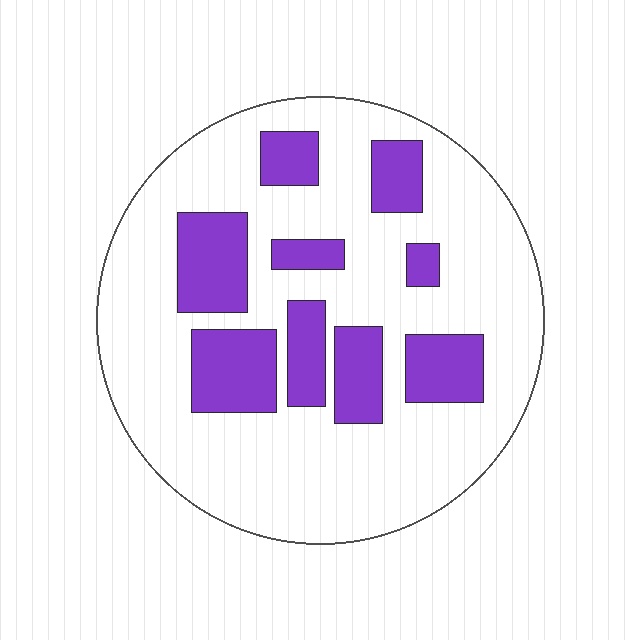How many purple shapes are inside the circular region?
9.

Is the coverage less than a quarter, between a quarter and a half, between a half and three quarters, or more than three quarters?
Between a quarter and a half.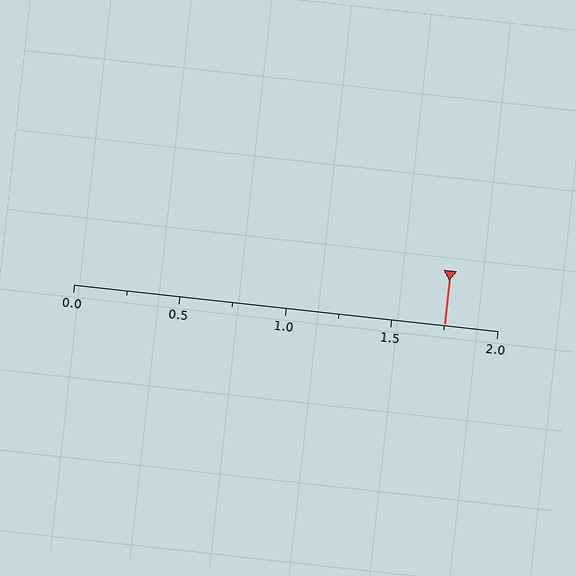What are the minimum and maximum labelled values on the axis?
The axis runs from 0.0 to 2.0.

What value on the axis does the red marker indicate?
The marker indicates approximately 1.75.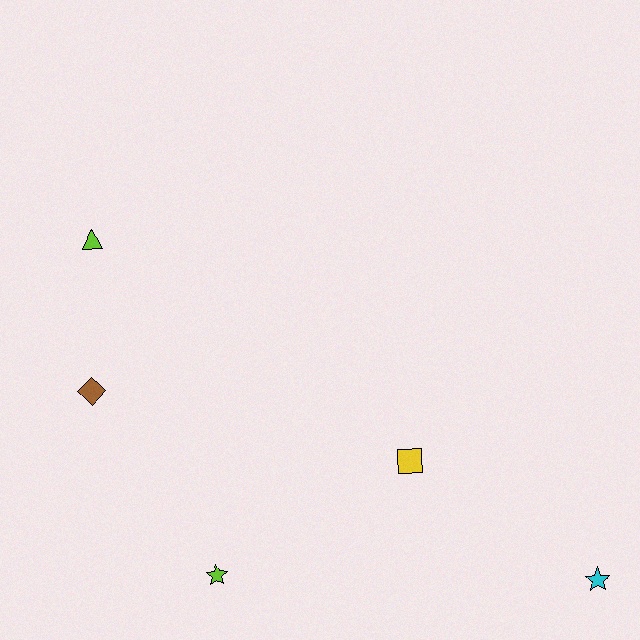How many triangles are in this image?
There is 1 triangle.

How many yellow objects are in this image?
There is 1 yellow object.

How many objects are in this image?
There are 5 objects.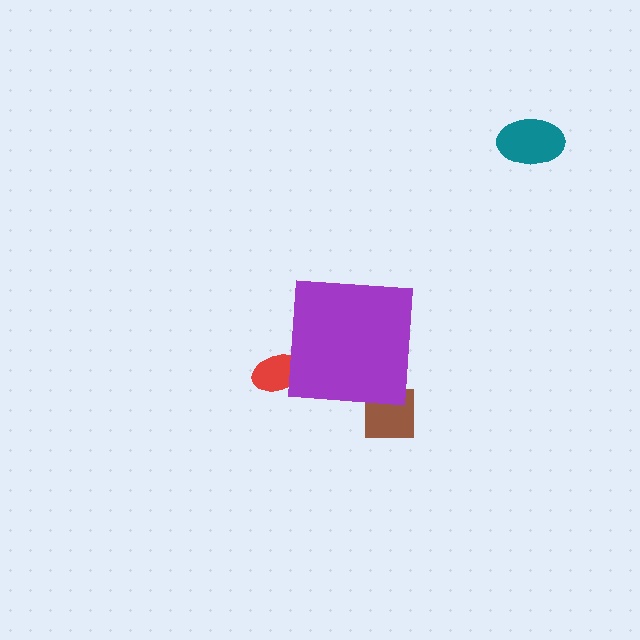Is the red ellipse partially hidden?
Yes, the red ellipse is partially hidden behind the purple square.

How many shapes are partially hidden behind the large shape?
2 shapes are partially hidden.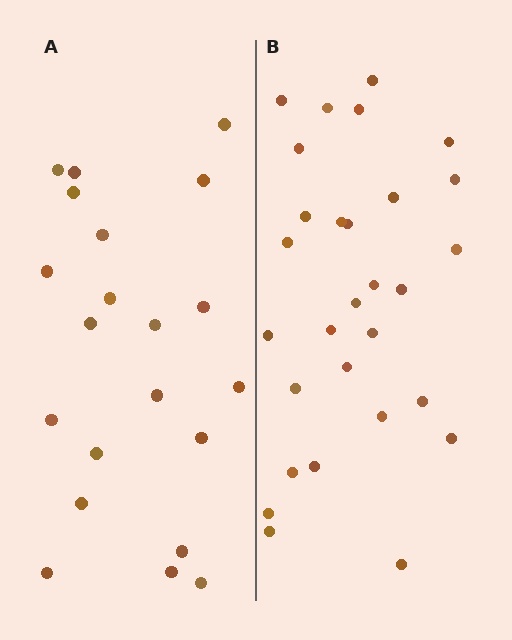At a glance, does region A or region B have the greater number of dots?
Region B (the right region) has more dots.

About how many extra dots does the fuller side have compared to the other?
Region B has roughly 8 or so more dots than region A.